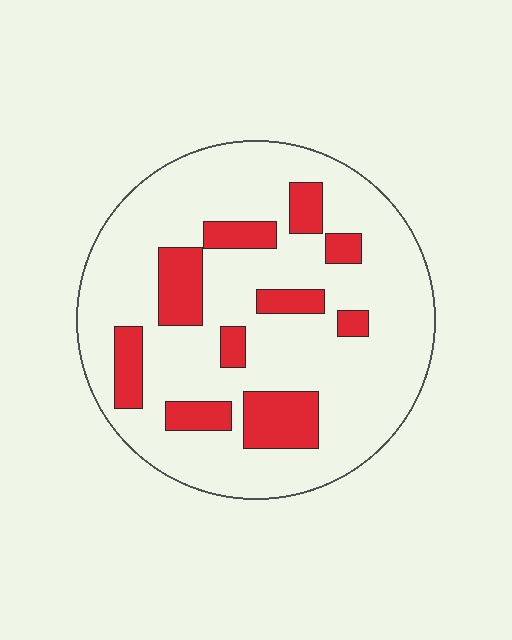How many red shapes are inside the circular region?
10.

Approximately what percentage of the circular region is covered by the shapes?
Approximately 20%.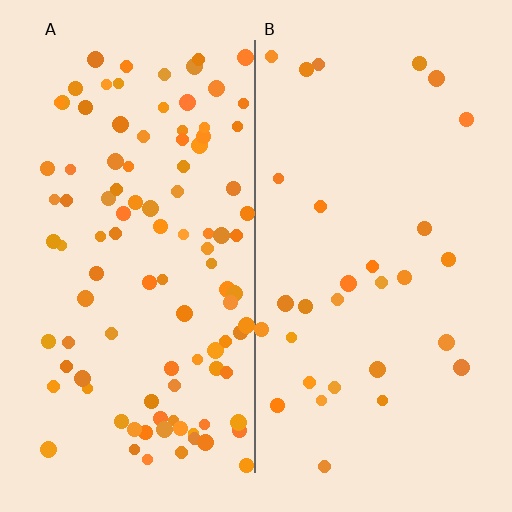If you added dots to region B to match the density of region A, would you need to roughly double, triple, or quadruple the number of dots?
Approximately triple.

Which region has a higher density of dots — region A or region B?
A (the left).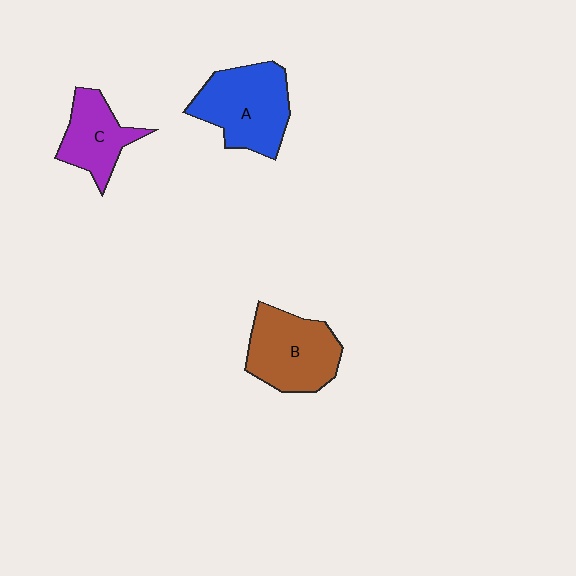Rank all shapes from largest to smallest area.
From largest to smallest: A (blue), B (brown), C (purple).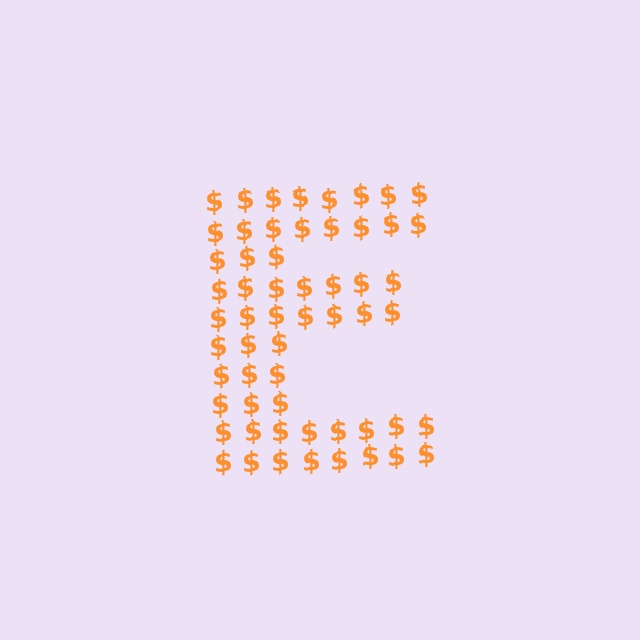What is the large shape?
The large shape is the letter E.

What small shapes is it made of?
It is made of small dollar signs.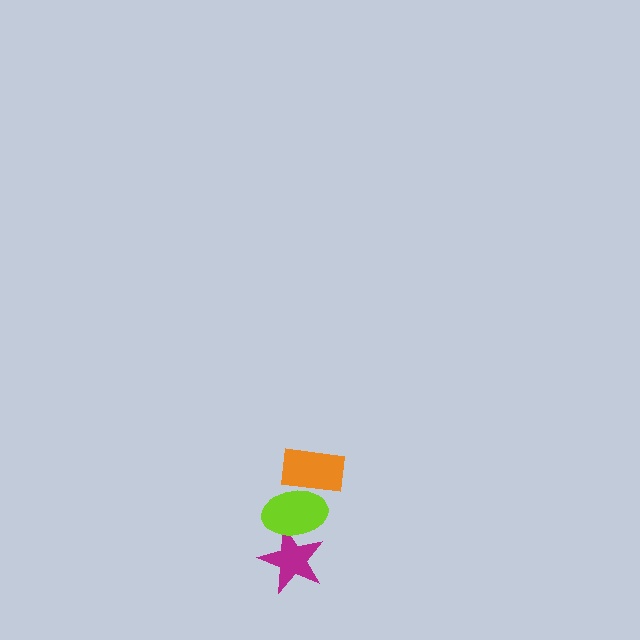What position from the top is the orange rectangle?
The orange rectangle is 1st from the top.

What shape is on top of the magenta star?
The lime ellipse is on top of the magenta star.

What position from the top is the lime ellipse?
The lime ellipse is 2nd from the top.